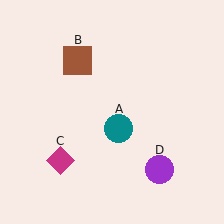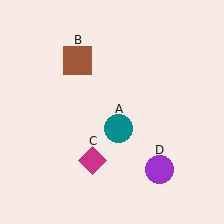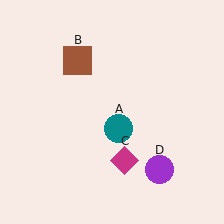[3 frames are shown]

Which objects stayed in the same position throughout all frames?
Teal circle (object A) and brown square (object B) and purple circle (object D) remained stationary.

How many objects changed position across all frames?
1 object changed position: magenta diamond (object C).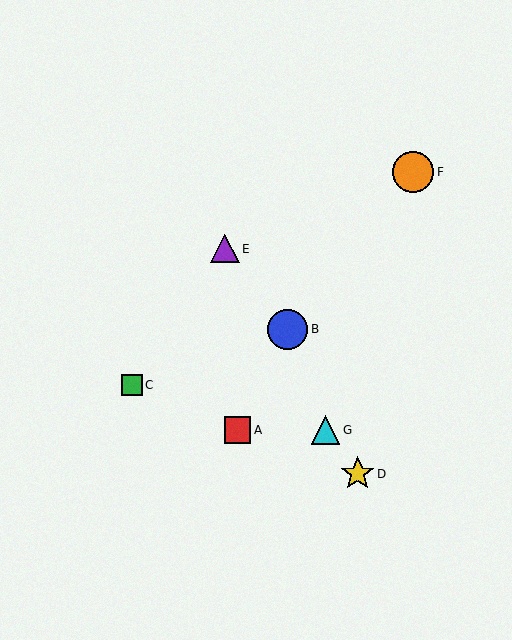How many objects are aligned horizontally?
2 objects (A, G) are aligned horizontally.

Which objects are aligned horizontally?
Objects A, G are aligned horizontally.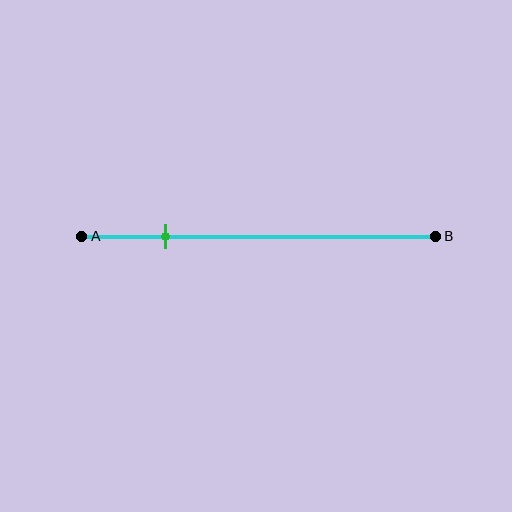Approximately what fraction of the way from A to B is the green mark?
The green mark is approximately 25% of the way from A to B.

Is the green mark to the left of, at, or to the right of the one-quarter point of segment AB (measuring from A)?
The green mark is approximately at the one-quarter point of segment AB.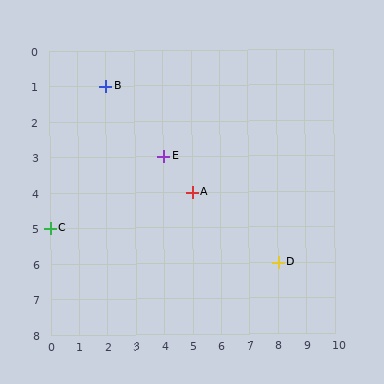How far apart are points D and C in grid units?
Points D and C are 8 columns and 1 row apart (about 8.1 grid units diagonally).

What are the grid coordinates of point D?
Point D is at grid coordinates (8, 6).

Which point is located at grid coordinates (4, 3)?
Point E is at (4, 3).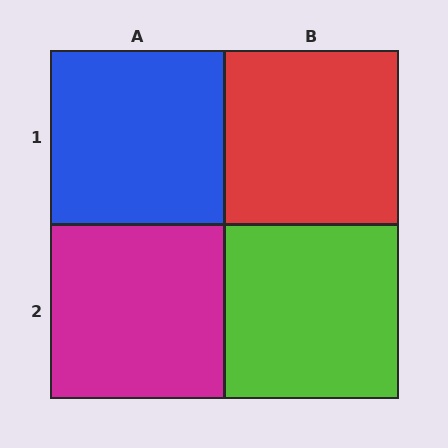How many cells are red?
1 cell is red.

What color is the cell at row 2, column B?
Lime.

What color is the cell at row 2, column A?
Magenta.